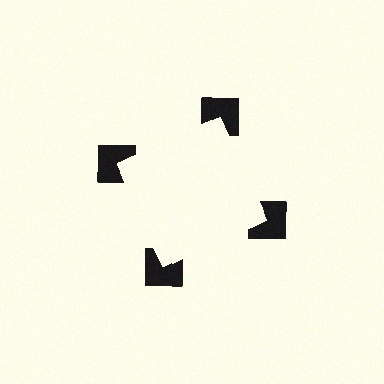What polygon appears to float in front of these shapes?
An illusory square — its edges are inferred from the aligned wedge cuts in the notched squares, not physically drawn.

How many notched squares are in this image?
There are 4 — one at each vertex of the illusory square.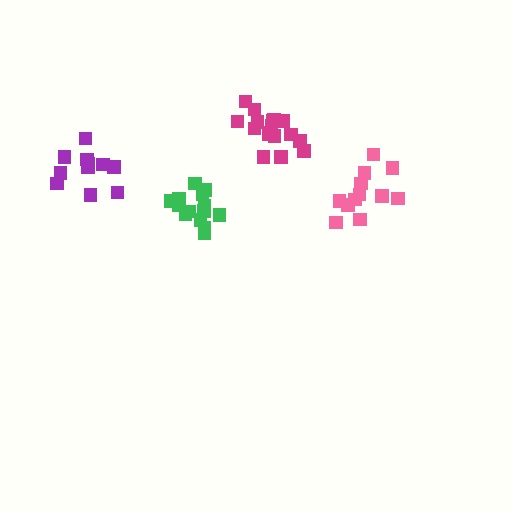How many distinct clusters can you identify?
There are 4 distinct clusters.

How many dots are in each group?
Group 1: 12 dots, Group 2: 17 dots, Group 3: 14 dots, Group 4: 12 dots (55 total).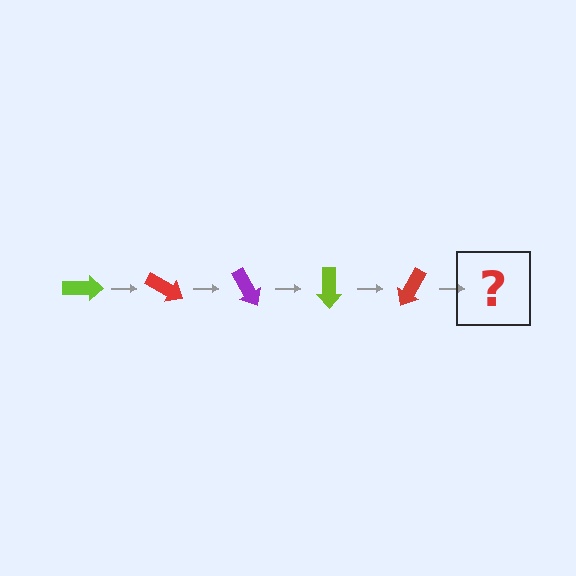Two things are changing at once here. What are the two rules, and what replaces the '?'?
The two rules are that it rotates 30 degrees each step and the color cycles through lime, red, and purple. The '?' should be a purple arrow, rotated 150 degrees from the start.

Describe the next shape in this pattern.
It should be a purple arrow, rotated 150 degrees from the start.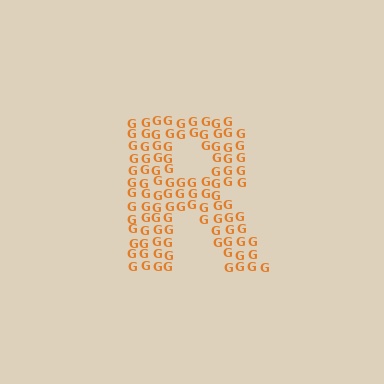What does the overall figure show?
The overall figure shows the letter R.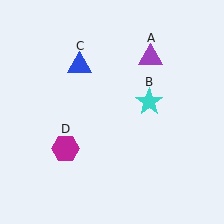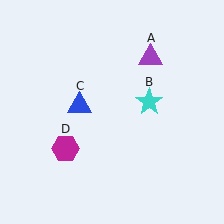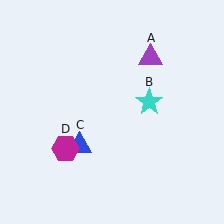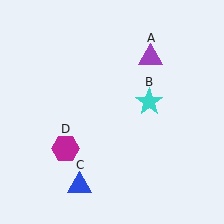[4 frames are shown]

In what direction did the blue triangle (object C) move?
The blue triangle (object C) moved down.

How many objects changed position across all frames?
1 object changed position: blue triangle (object C).